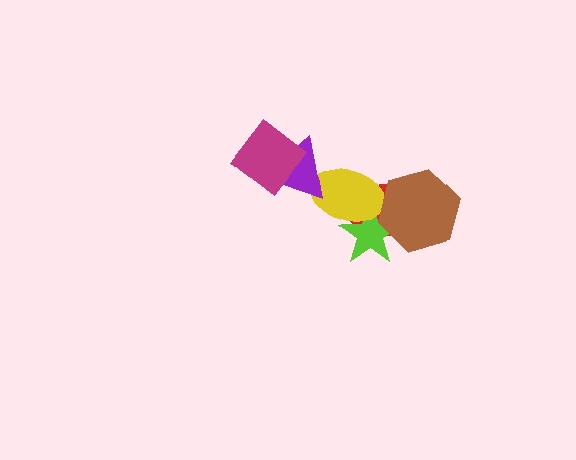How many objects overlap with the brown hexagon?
2 objects overlap with the brown hexagon.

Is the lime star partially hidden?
Yes, it is partially covered by another shape.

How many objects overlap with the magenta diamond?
1 object overlaps with the magenta diamond.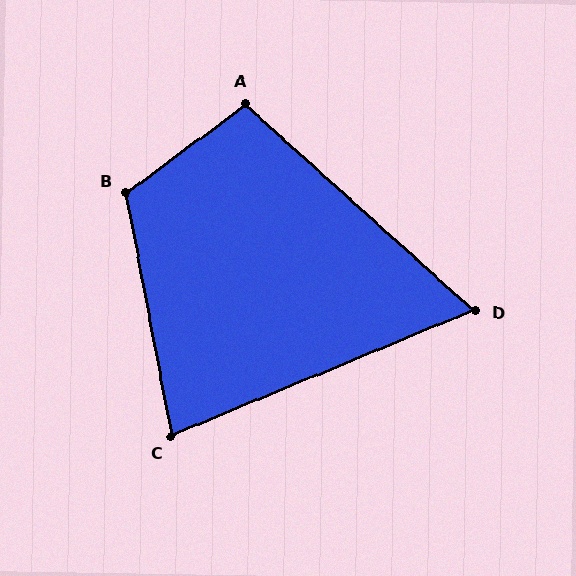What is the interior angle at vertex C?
Approximately 78 degrees (acute).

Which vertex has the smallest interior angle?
D, at approximately 64 degrees.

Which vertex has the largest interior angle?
B, at approximately 116 degrees.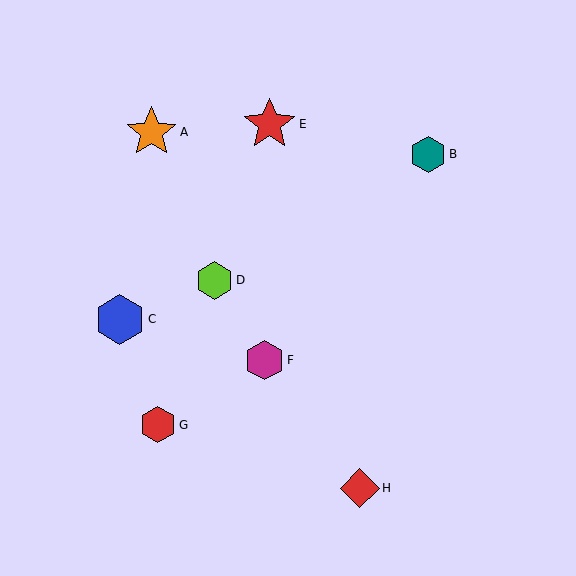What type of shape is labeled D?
Shape D is a lime hexagon.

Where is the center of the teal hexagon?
The center of the teal hexagon is at (428, 154).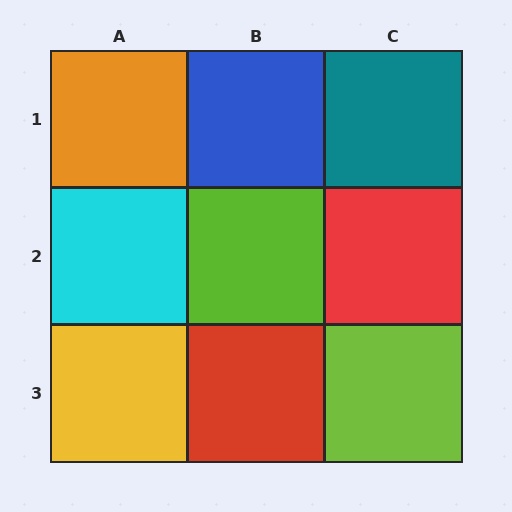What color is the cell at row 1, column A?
Orange.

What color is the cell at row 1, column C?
Teal.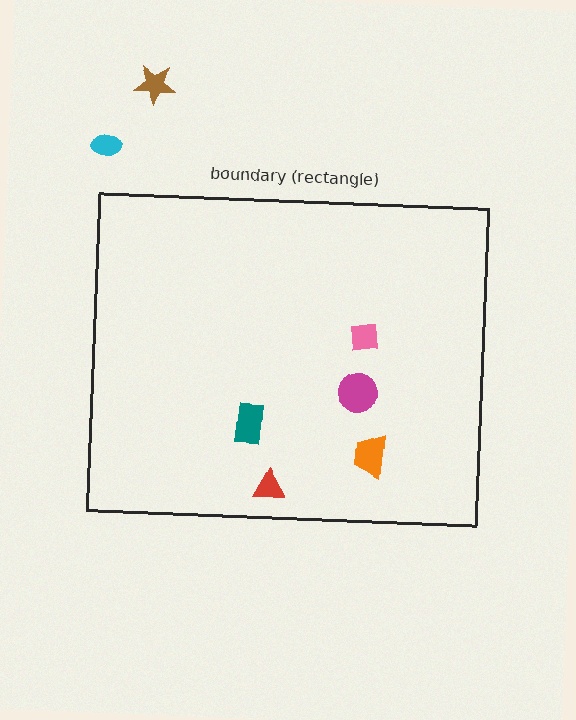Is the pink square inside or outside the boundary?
Inside.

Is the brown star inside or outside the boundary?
Outside.